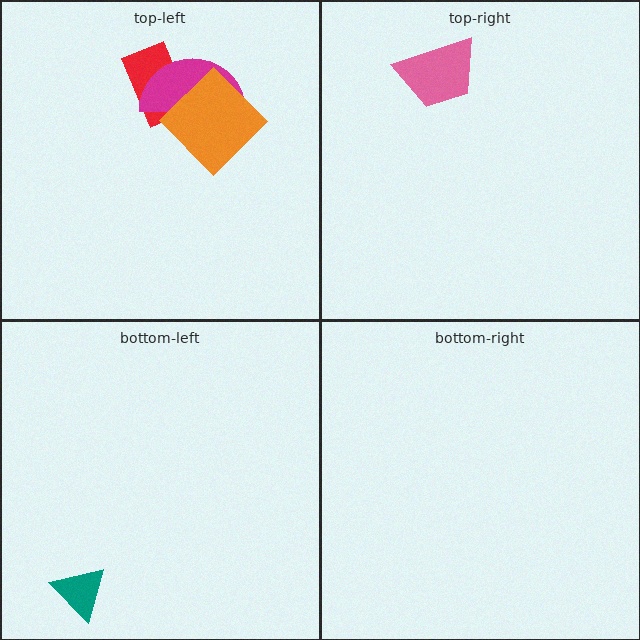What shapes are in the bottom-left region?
The teal triangle.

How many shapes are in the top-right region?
1.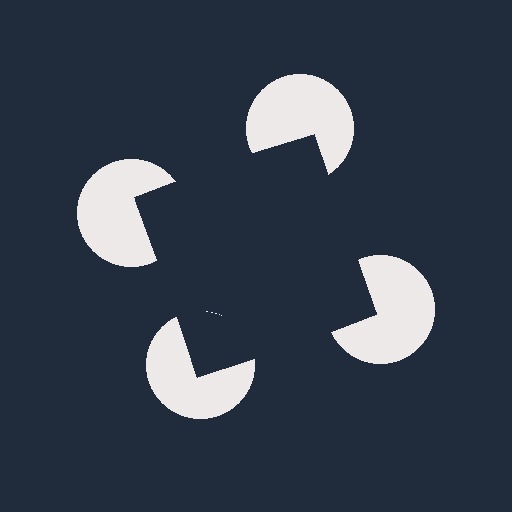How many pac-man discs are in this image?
There are 4 — one at each vertex of the illusory square.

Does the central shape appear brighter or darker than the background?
It typically appears slightly darker than the background, even though no actual brightness change is drawn.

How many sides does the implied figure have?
4 sides.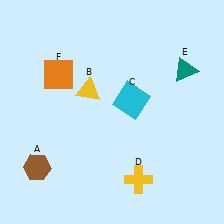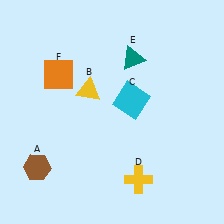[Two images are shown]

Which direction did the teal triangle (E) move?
The teal triangle (E) moved left.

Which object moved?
The teal triangle (E) moved left.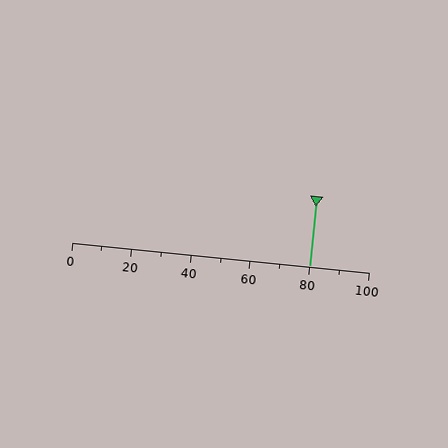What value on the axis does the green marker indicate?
The marker indicates approximately 80.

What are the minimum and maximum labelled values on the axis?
The axis runs from 0 to 100.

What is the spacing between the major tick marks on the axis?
The major ticks are spaced 20 apart.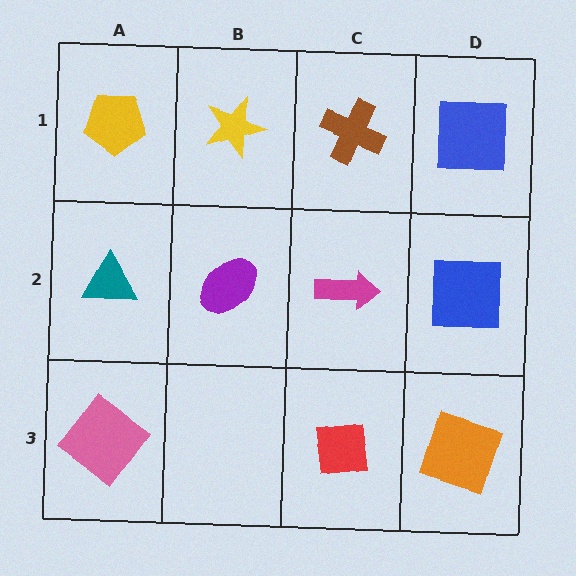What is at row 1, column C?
A brown cross.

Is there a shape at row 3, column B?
No, that cell is empty.